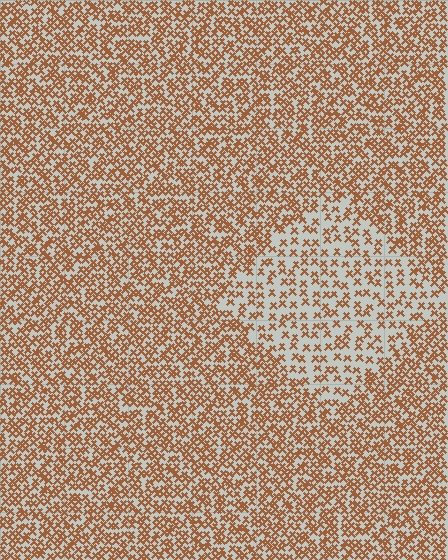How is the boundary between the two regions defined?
The boundary is defined by a change in element density (approximately 2.0x ratio). All elements are the same color, size, and shape.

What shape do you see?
I see a diamond.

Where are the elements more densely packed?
The elements are more densely packed outside the diamond boundary.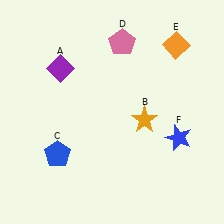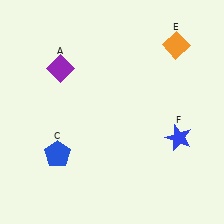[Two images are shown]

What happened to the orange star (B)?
The orange star (B) was removed in Image 2. It was in the bottom-right area of Image 1.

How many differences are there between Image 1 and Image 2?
There are 2 differences between the two images.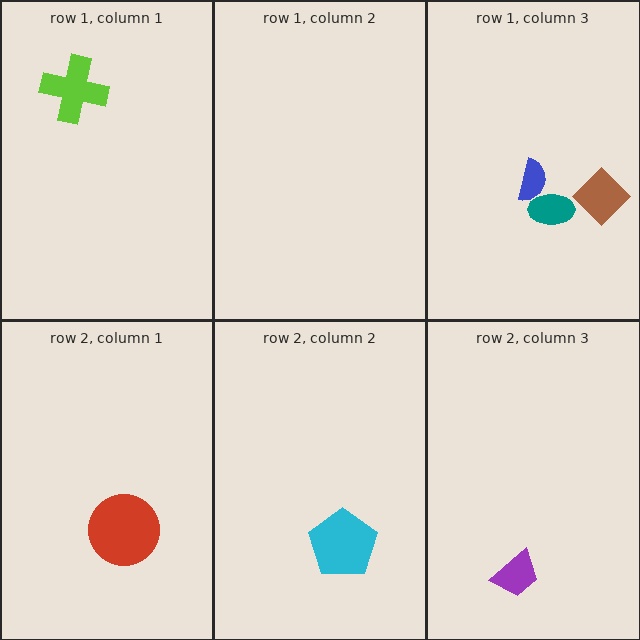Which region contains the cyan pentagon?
The row 2, column 2 region.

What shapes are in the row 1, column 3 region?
The teal ellipse, the brown diamond, the blue semicircle.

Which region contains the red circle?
The row 2, column 1 region.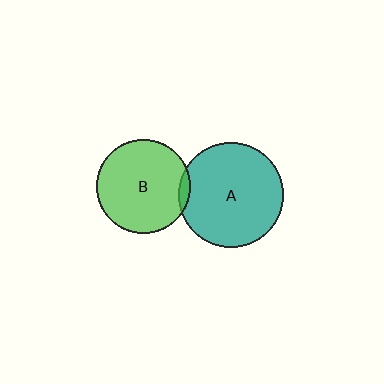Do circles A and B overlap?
Yes.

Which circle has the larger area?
Circle A (teal).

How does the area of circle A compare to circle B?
Approximately 1.3 times.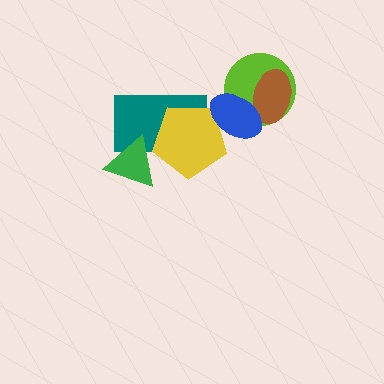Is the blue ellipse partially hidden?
No, no other shape covers it.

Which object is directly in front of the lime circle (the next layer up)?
The brown ellipse is directly in front of the lime circle.